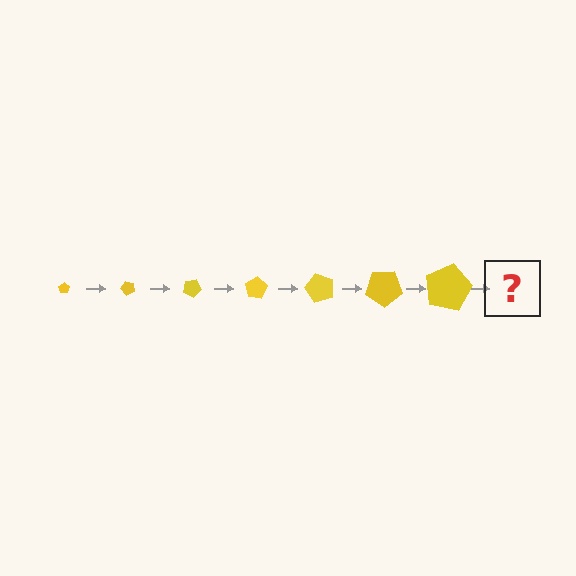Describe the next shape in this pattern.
It should be a pentagon, larger than the previous one and rotated 350 degrees from the start.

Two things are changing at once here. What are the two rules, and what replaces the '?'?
The two rules are that the pentagon grows larger each step and it rotates 50 degrees each step. The '?' should be a pentagon, larger than the previous one and rotated 350 degrees from the start.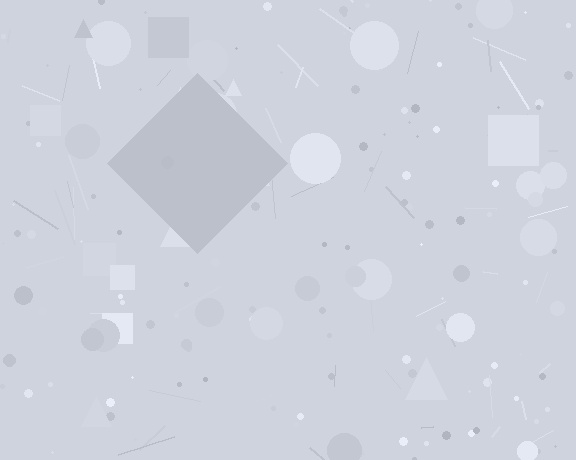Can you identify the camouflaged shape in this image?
The camouflaged shape is a diamond.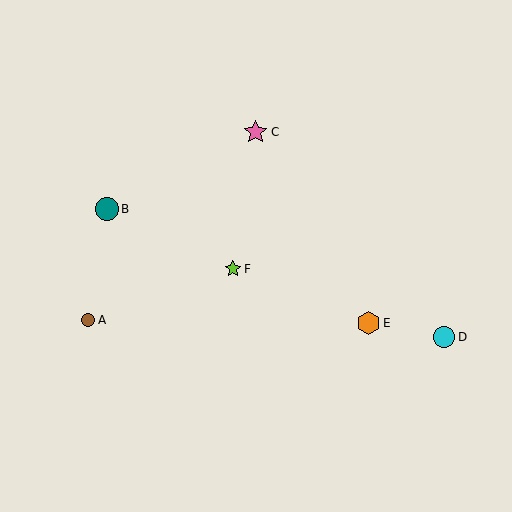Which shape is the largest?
The pink star (labeled C) is the largest.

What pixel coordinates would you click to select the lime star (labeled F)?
Click at (233, 269) to select the lime star F.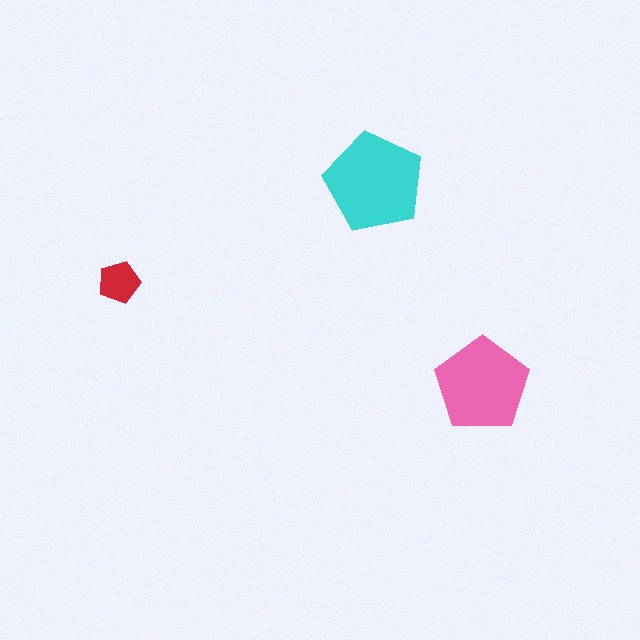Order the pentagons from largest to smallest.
the cyan one, the pink one, the red one.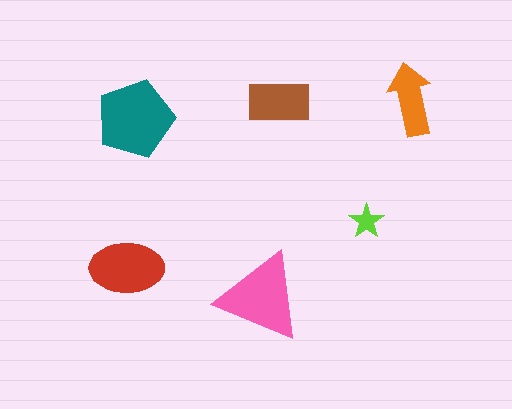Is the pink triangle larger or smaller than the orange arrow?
Larger.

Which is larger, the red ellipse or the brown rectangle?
The red ellipse.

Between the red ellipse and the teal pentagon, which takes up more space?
The teal pentagon.